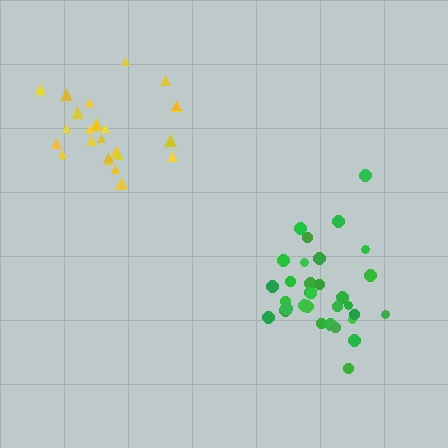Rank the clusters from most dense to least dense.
green, yellow.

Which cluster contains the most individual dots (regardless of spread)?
Green (32).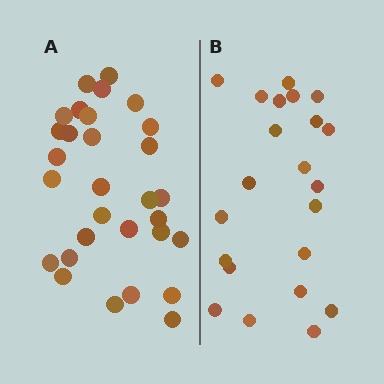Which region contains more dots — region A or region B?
Region A (the left region) has more dots.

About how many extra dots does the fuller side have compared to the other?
Region A has roughly 8 or so more dots than region B.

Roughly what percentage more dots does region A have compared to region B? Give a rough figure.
About 35% more.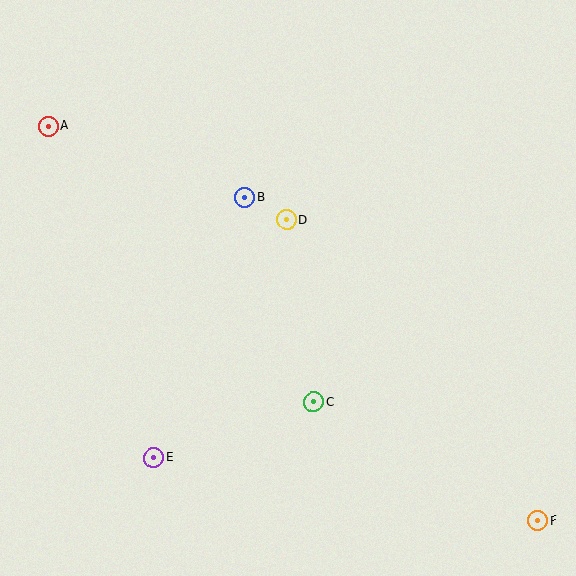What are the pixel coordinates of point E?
Point E is at (154, 457).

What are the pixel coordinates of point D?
Point D is at (286, 220).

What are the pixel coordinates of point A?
Point A is at (48, 126).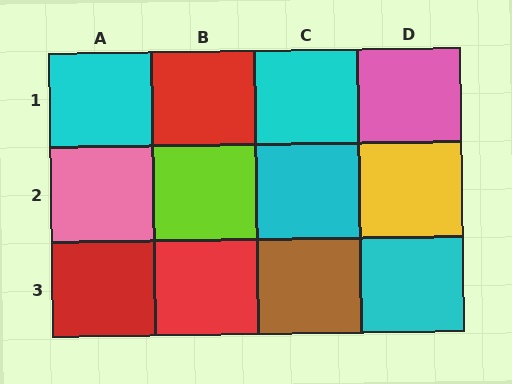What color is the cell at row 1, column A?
Cyan.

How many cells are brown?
1 cell is brown.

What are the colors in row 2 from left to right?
Pink, lime, cyan, yellow.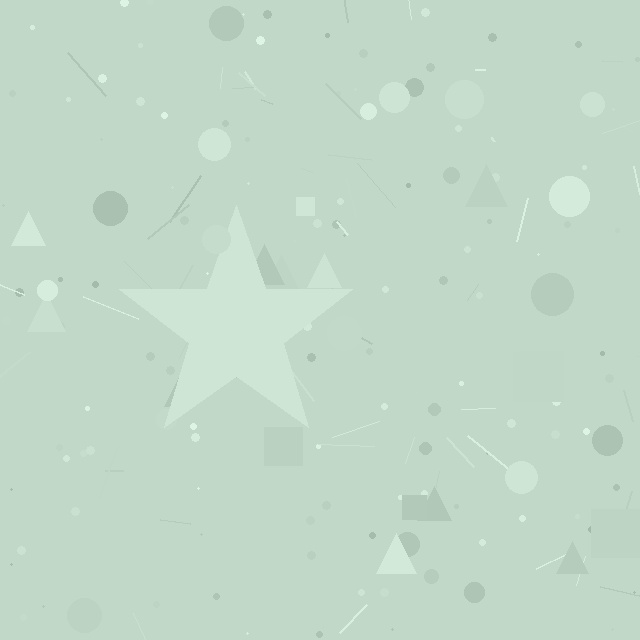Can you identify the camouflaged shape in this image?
The camouflaged shape is a star.